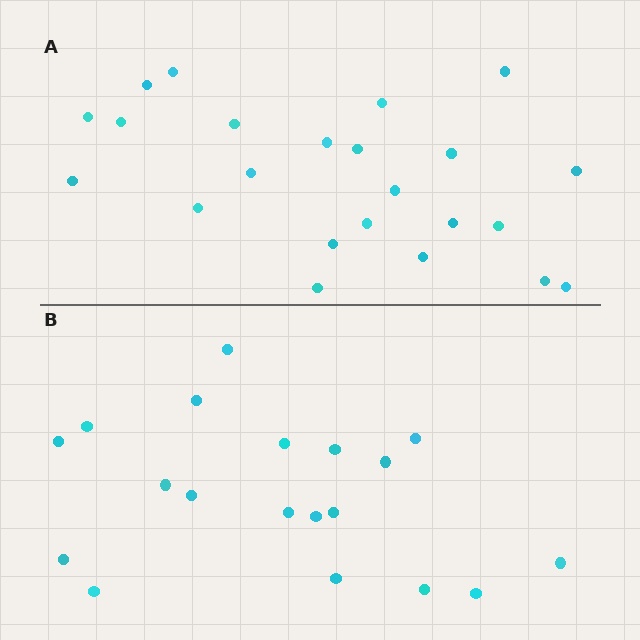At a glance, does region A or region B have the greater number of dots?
Region A (the top region) has more dots.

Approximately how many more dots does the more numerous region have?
Region A has about 4 more dots than region B.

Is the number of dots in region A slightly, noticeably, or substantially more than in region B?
Region A has only slightly more — the two regions are fairly close. The ratio is roughly 1.2 to 1.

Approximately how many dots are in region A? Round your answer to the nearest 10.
About 20 dots. (The exact count is 23, which rounds to 20.)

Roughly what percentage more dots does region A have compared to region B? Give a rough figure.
About 20% more.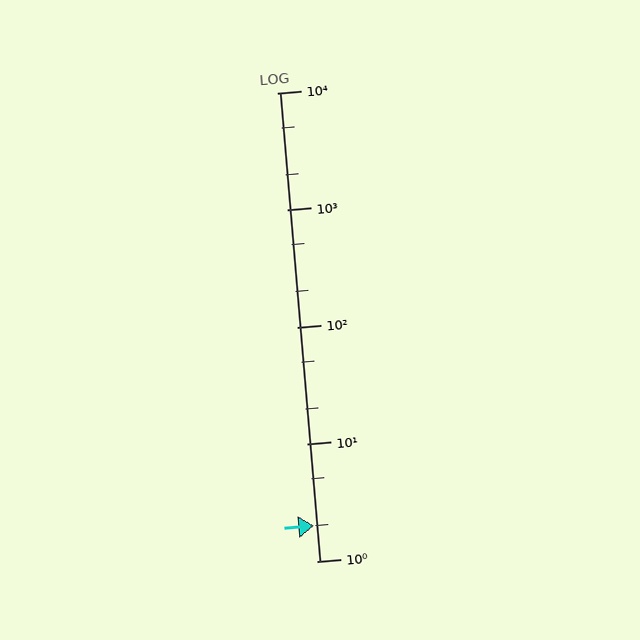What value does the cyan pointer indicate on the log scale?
The pointer indicates approximately 2.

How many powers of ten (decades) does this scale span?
The scale spans 4 decades, from 1 to 10000.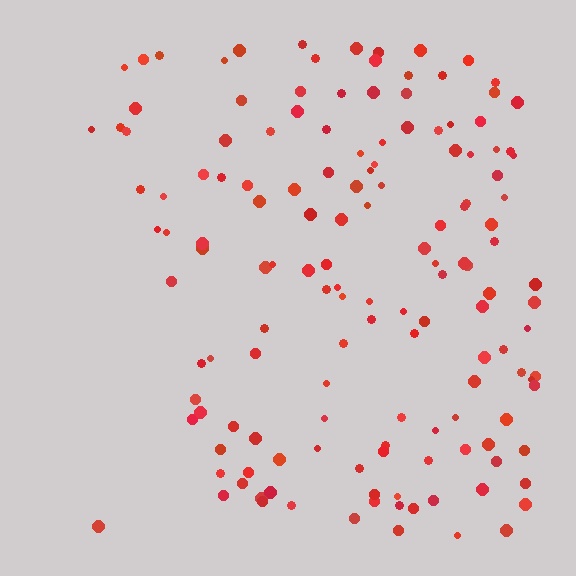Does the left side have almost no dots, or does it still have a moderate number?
Still a moderate number, just noticeably fewer than the right.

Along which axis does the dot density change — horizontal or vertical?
Horizontal.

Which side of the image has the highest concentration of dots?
The right.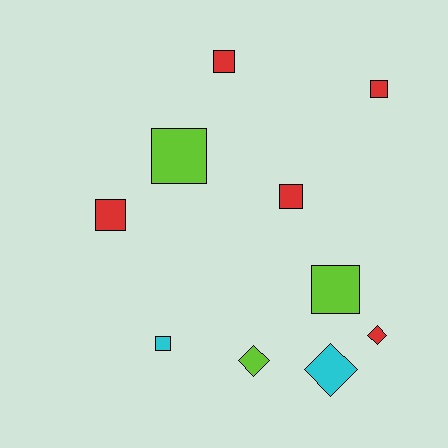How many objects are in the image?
There are 10 objects.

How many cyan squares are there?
There is 1 cyan square.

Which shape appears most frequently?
Square, with 7 objects.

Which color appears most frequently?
Red, with 5 objects.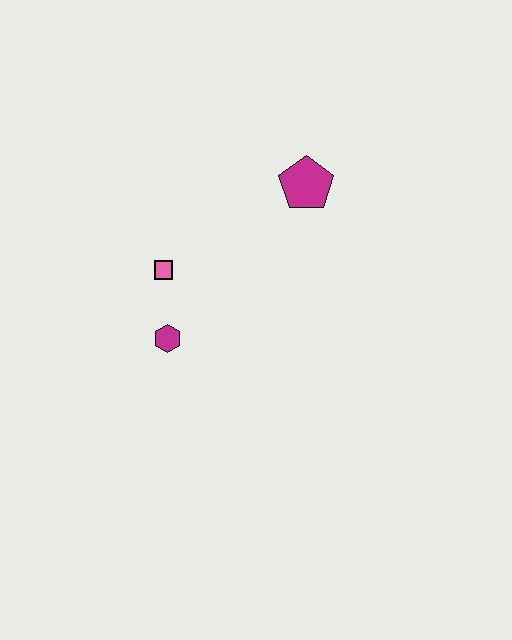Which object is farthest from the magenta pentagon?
The magenta hexagon is farthest from the magenta pentagon.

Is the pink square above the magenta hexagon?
Yes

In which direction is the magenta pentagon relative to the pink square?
The magenta pentagon is to the right of the pink square.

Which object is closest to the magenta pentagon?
The pink square is closest to the magenta pentagon.